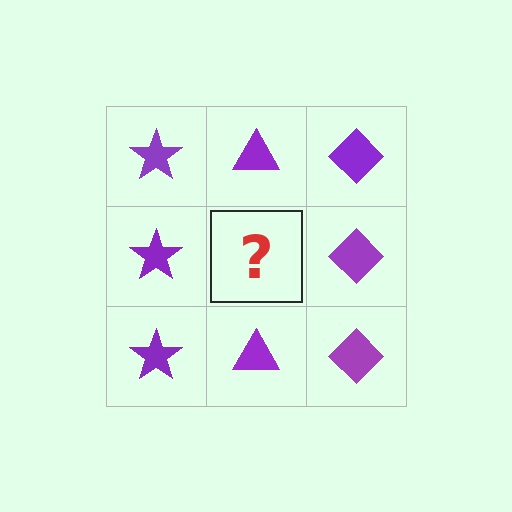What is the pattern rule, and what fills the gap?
The rule is that each column has a consistent shape. The gap should be filled with a purple triangle.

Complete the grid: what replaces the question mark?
The question mark should be replaced with a purple triangle.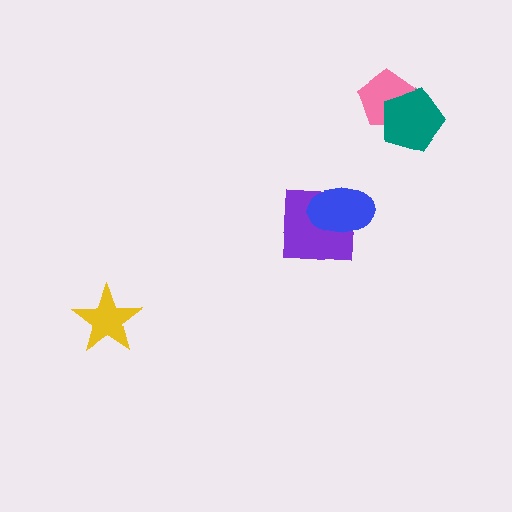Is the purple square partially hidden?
Yes, it is partially covered by another shape.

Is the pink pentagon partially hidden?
Yes, it is partially covered by another shape.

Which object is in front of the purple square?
The blue ellipse is in front of the purple square.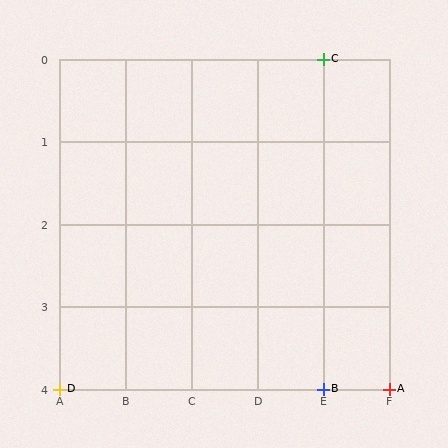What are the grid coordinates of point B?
Point B is at grid coordinates (E, 4).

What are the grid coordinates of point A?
Point A is at grid coordinates (F, 4).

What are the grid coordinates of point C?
Point C is at grid coordinates (E, 0).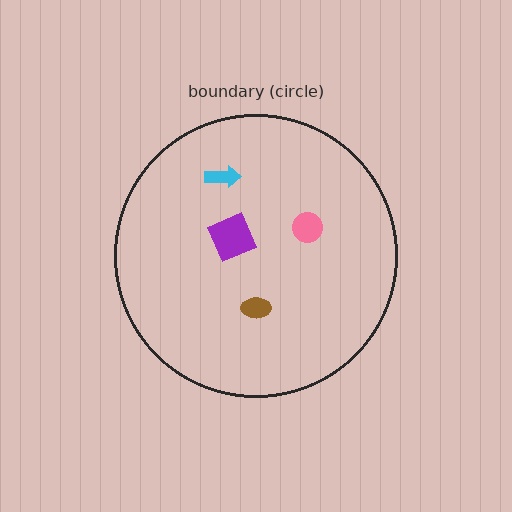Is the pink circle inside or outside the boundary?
Inside.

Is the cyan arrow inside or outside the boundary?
Inside.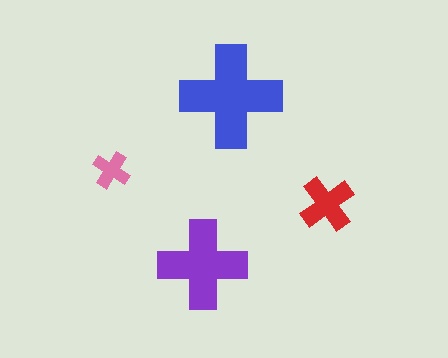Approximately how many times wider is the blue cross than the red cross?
About 2 times wider.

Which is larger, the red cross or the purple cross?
The purple one.